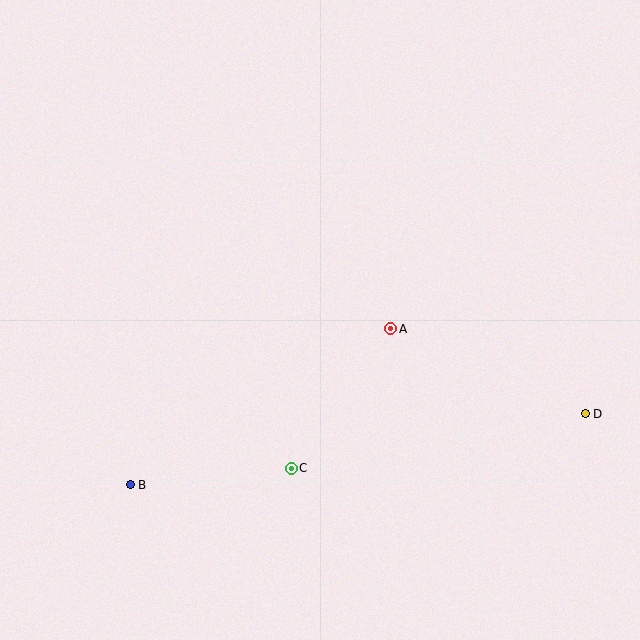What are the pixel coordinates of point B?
Point B is at (130, 485).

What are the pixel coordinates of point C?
Point C is at (291, 468).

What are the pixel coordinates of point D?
Point D is at (585, 414).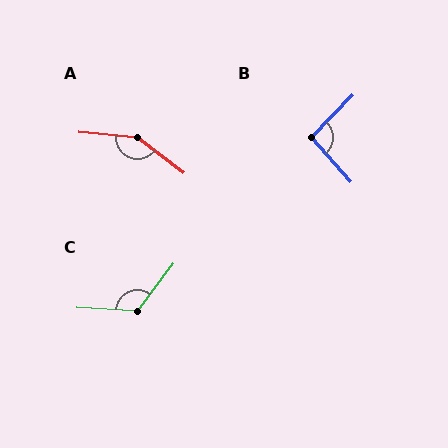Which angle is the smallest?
B, at approximately 93 degrees.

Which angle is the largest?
A, at approximately 148 degrees.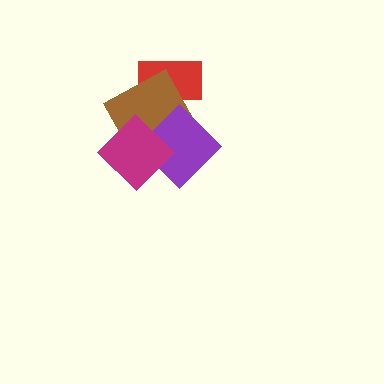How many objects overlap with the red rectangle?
1 object overlaps with the red rectangle.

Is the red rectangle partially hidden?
Yes, it is partially covered by another shape.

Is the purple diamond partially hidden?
Yes, it is partially covered by another shape.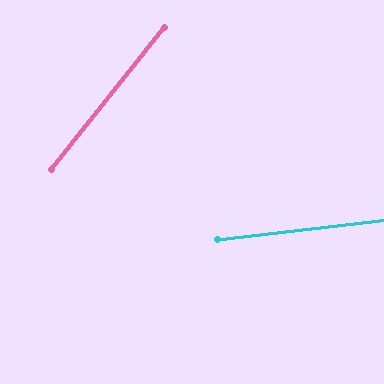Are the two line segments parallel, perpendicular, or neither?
Neither parallel nor perpendicular — they differ by about 45°.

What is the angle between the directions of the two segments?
Approximately 45 degrees.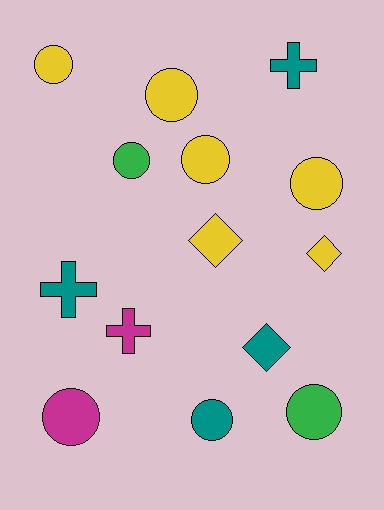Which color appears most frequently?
Yellow, with 6 objects.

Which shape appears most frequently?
Circle, with 8 objects.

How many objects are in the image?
There are 14 objects.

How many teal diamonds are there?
There is 1 teal diamond.